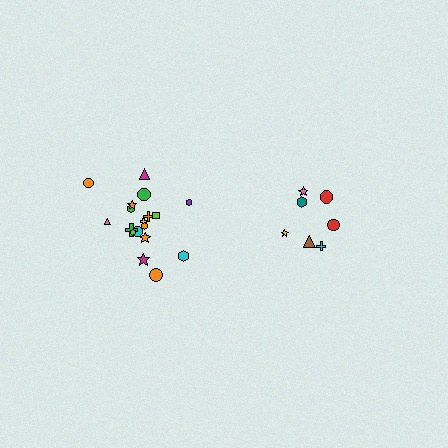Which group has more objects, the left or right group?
The left group.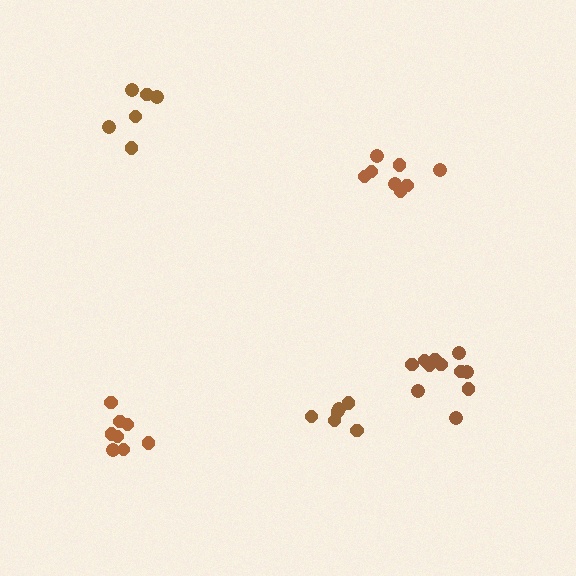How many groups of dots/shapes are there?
There are 5 groups.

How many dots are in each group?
Group 1: 6 dots, Group 2: 8 dots, Group 3: 8 dots, Group 4: 6 dots, Group 5: 11 dots (39 total).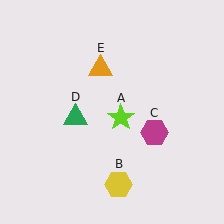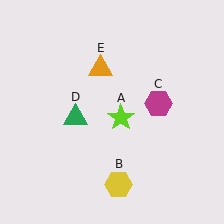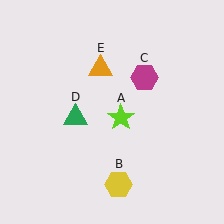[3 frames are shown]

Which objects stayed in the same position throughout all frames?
Lime star (object A) and yellow hexagon (object B) and green triangle (object D) and orange triangle (object E) remained stationary.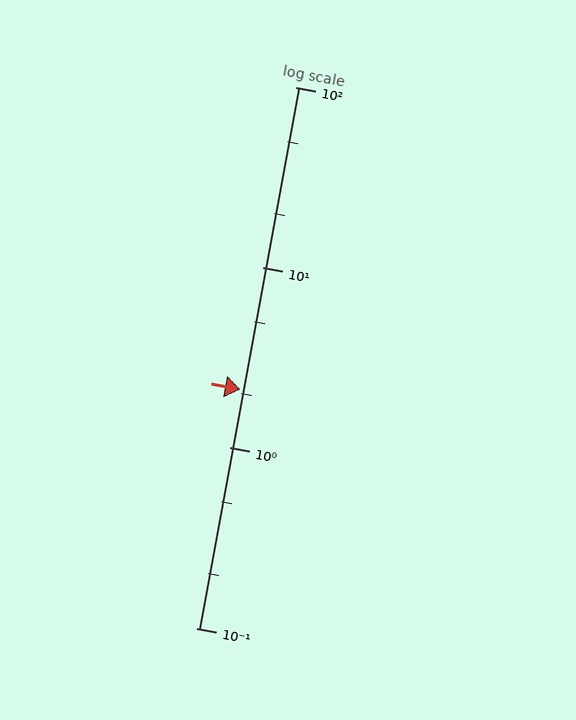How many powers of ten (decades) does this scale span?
The scale spans 3 decades, from 0.1 to 100.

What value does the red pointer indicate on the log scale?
The pointer indicates approximately 2.1.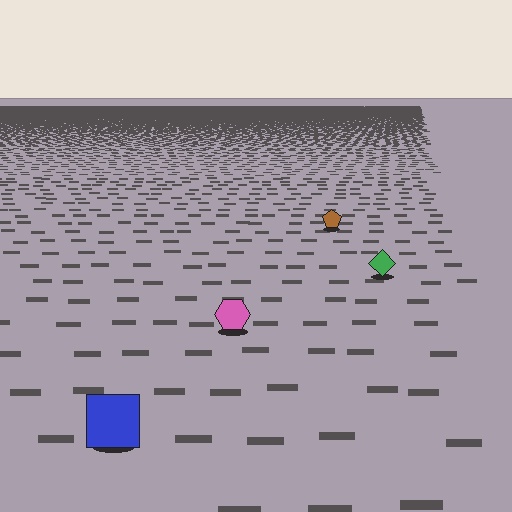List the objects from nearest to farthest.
From nearest to farthest: the blue square, the pink hexagon, the green diamond, the brown pentagon.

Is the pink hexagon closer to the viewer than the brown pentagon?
Yes. The pink hexagon is closer — you can tell from the texture gradient: the ground texture is coarser near it.